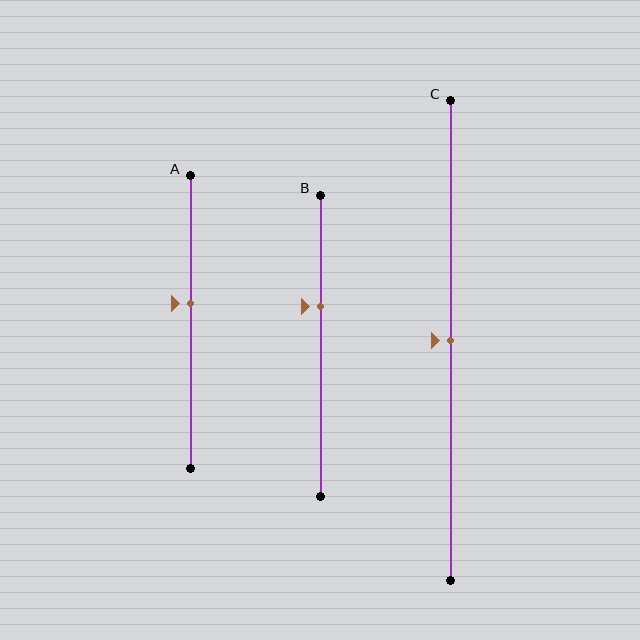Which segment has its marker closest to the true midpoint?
Segment C has its marker closest to the true midpoint.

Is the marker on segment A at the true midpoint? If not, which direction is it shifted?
No, the marker on segment A is shifted upward by about 6% of the segment length.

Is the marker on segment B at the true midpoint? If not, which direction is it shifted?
No, the marker on segment B is shifted upward by about 13% of the segment length.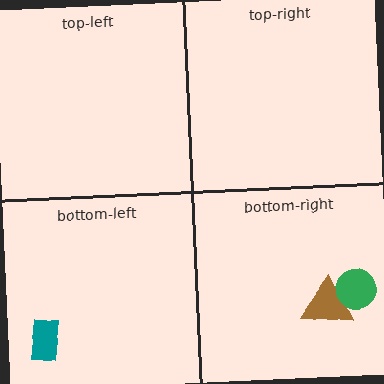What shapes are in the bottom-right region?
The brown triangle, the green circle.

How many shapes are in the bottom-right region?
2.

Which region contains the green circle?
The bottom-right region.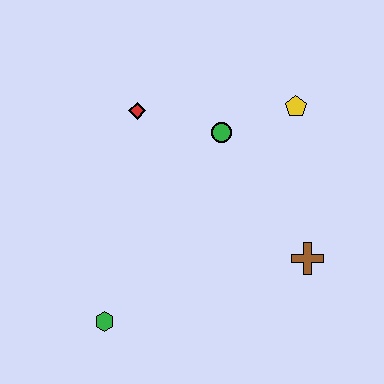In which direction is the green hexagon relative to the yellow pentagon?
The green hexagon is below the yellow pentagon.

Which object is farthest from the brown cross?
The red diamond is farthest from the brown cross.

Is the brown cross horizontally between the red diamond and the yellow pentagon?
No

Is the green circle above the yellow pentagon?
No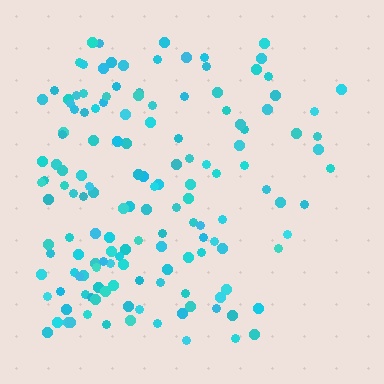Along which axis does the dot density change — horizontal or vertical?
Horizontal.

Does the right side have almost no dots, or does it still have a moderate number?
Still a moderate number, just noticeably fewer than the left.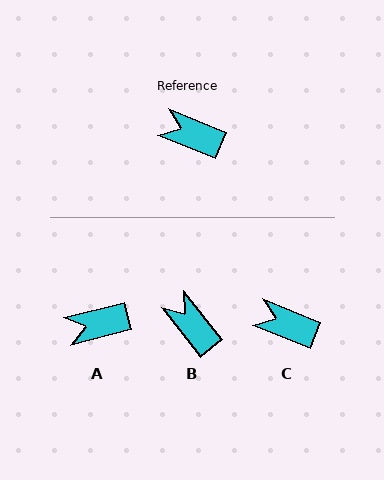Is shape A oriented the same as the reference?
No, it is off by about 36 degrees.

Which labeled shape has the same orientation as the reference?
C.